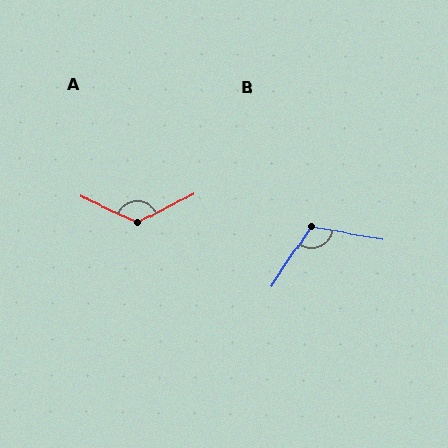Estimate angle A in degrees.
Approximately 128 degrees.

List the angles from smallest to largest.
B (113°), A (128°).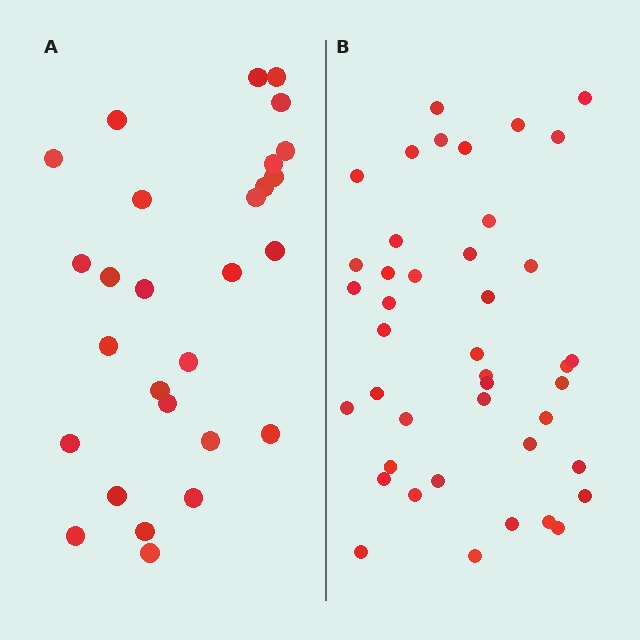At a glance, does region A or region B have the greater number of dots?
Region B (the right region) has more dots.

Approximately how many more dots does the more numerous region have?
Region B has approximately 15 more dots than region A.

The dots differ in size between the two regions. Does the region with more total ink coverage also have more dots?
No. Region A has more total ink coverage because its dots are larger, but region B actually contains more individual dots. Total area can be misleading — the number of items is what matters here.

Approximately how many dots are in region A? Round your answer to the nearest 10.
About 30 dots. (The exact count is 28, which rounds to 30.)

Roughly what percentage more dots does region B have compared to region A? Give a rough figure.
About 50% more.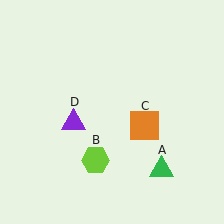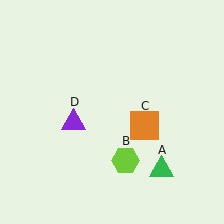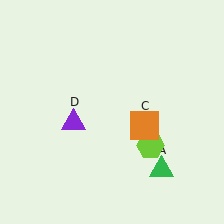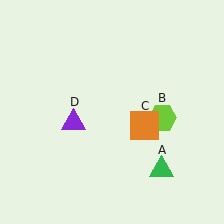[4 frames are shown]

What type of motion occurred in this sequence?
The lime hexagon (object B) rotated counterclockwise around the center of the scene.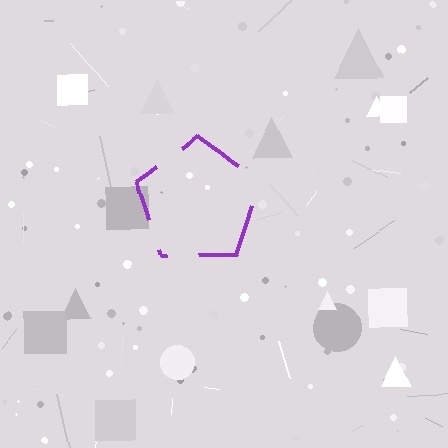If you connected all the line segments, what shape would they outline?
They would outline a pentagon.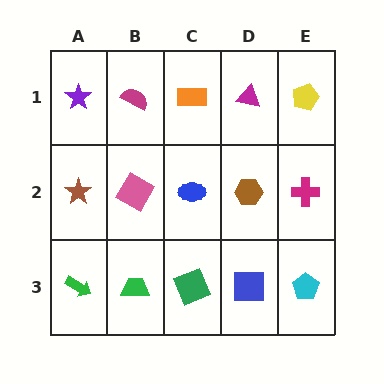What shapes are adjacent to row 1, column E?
A magenta cross (row 2, column E), a magenta triangle (row 1, column D).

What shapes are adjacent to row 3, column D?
A brown hexagon (row 2, column D), a green square (row 3, column C), a cyan pentagon (row 3, column E).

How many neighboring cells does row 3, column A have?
2.